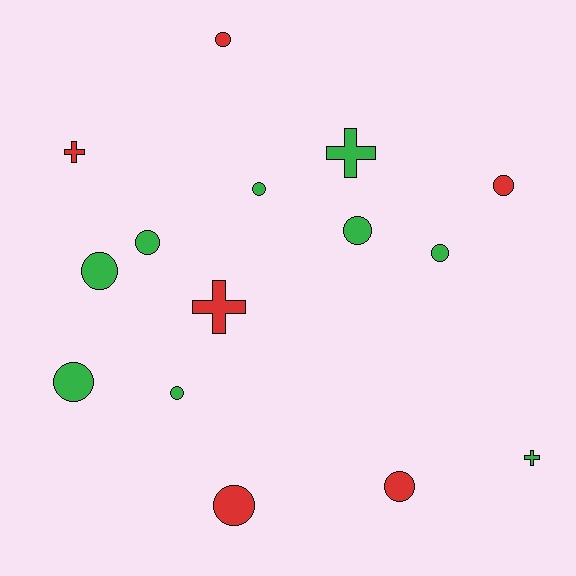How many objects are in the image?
There are 15 objects.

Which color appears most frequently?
Green, with 9 objects.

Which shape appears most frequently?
Circle, with 11 objects.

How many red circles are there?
There are 4 red circles.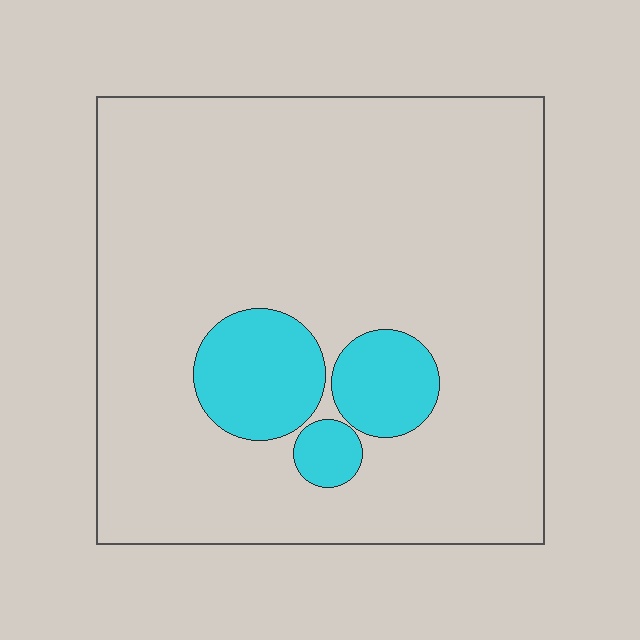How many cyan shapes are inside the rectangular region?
3.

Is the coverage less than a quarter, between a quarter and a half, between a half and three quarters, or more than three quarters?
Less than a quarter.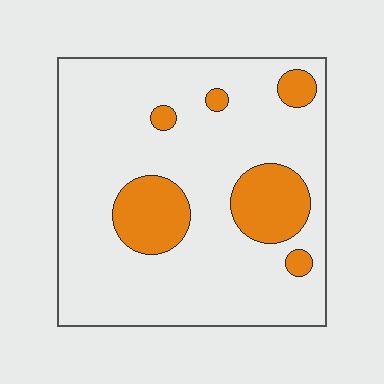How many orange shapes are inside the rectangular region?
6.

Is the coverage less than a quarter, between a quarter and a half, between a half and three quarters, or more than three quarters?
Less than a quarter.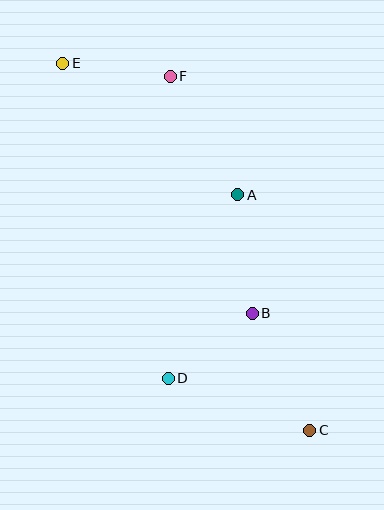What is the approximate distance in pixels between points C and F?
The distance between C and F is approximately 381 pixels.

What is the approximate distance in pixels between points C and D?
The distance between C and D is approximately 151 pixels.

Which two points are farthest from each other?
Points C and E are farthest from each other.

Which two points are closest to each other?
Points B and D are closest to each other.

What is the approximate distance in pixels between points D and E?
The distance between D and E is approximately 332 pixels.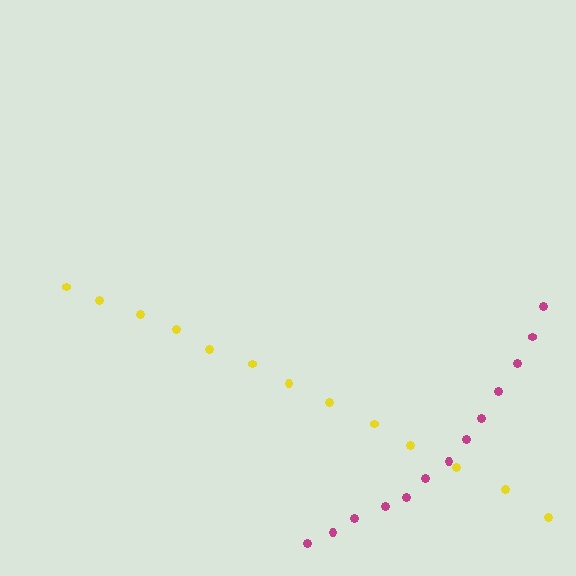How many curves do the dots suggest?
There are 2 distinct paths.